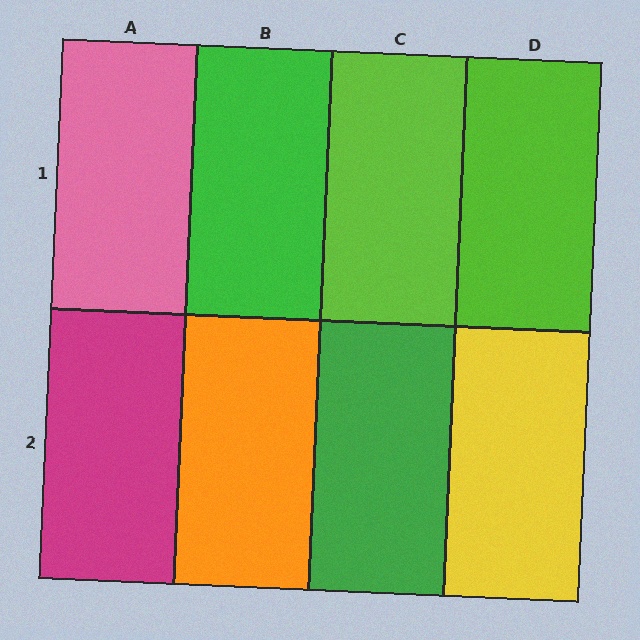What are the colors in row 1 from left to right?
Pink, green, lime, lime.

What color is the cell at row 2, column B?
Orange.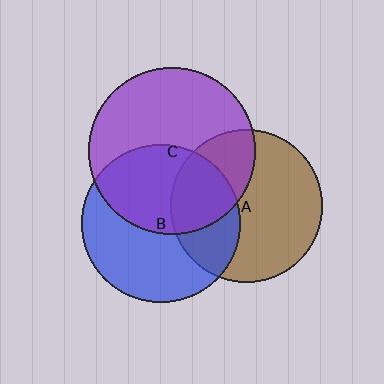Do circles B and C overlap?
Yes.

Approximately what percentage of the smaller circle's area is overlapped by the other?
Approximately 45%.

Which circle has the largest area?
Circle C (purple).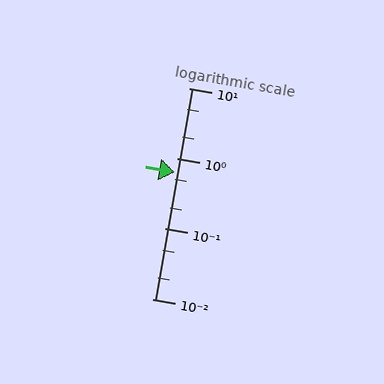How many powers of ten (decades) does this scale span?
The scale spans 3 decades, from 0.01 to 10.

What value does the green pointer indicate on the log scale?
The pointer indicates approximately 0.63.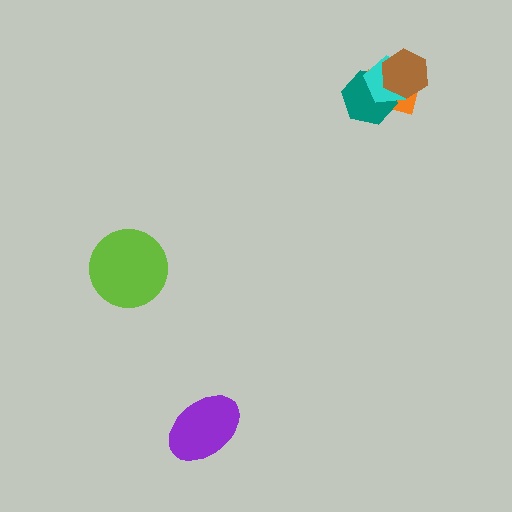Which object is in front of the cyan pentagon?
The brown hexagon is in front of the cyan pentagon.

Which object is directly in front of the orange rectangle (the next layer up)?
The teal hexagon is directly in front of the orange rectangle.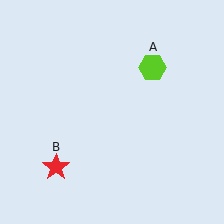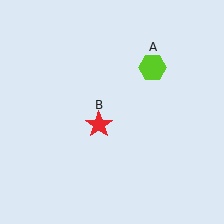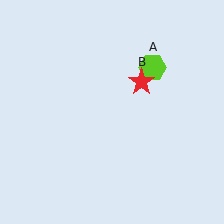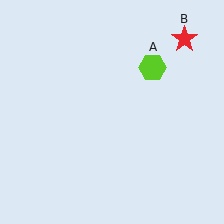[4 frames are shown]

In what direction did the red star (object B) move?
The red star (object B) moved up and to the right.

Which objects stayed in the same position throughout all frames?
Lime hexagon (object A) remained stationary.